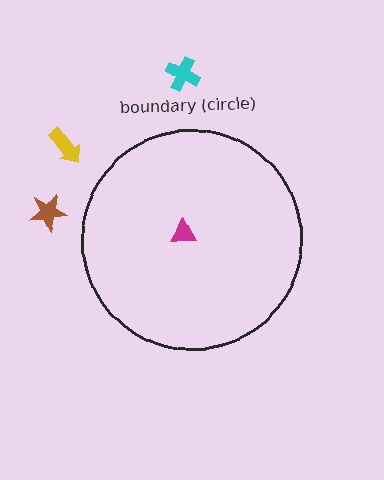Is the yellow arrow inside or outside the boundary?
Outside.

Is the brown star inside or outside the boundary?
Outside.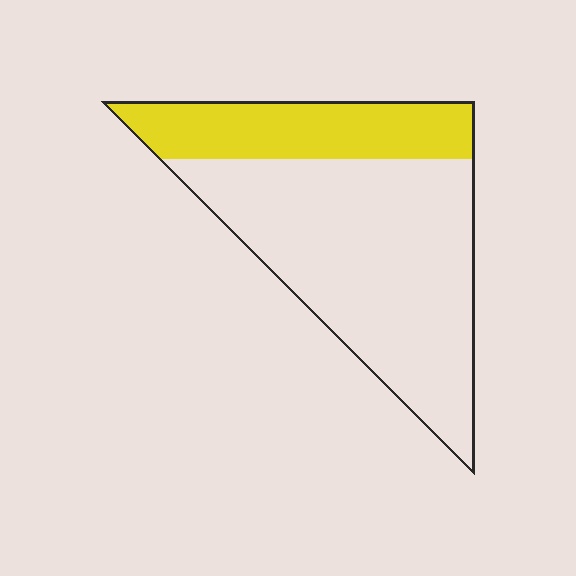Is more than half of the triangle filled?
No.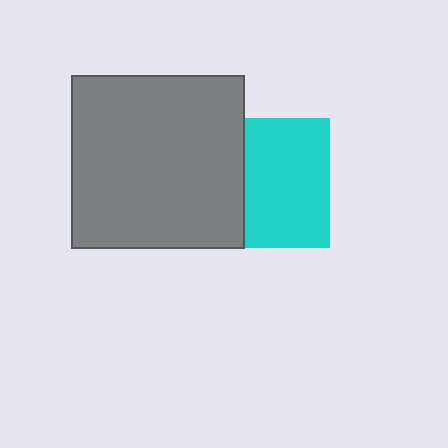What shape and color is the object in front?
The object in front is a gray square.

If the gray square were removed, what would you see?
You would see the complete cyan square.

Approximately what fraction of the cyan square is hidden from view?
Roughly 35% of the cyan square is hidden behind the gray square.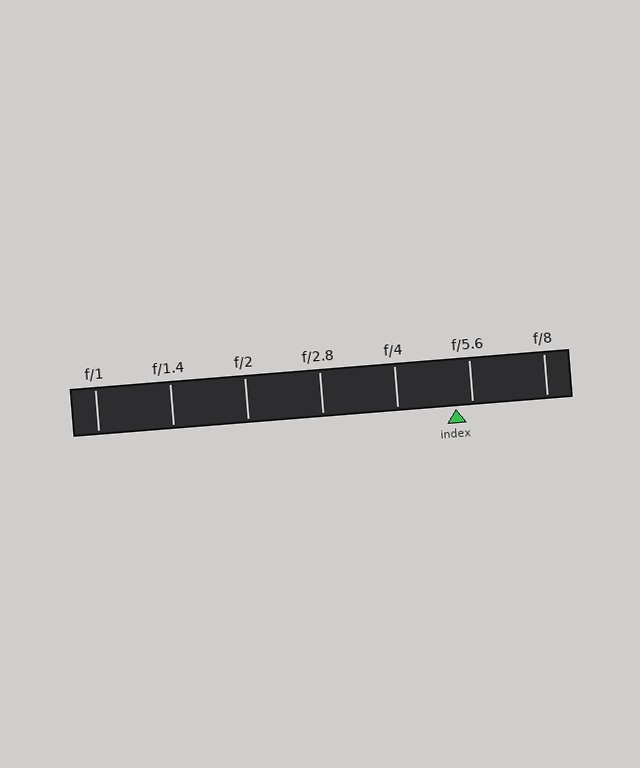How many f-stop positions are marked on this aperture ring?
There are 7 f-stop positions marked.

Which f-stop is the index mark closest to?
The index mark is closest to f/5.6.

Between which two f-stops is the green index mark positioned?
The index mark is between f/4 and f/5.6.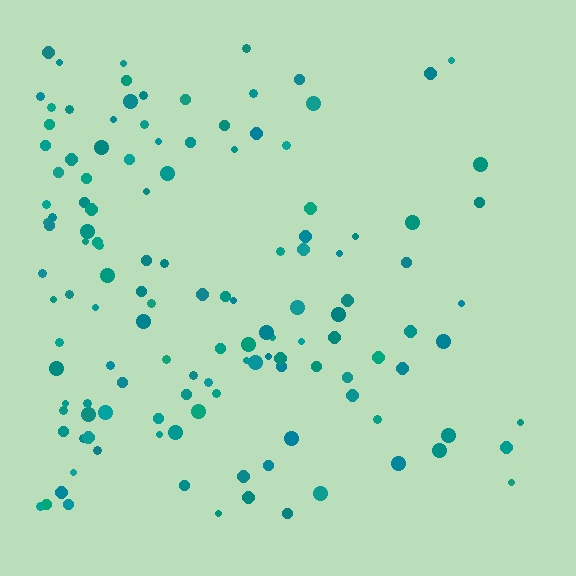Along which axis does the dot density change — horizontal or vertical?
Horizontal.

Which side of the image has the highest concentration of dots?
The left.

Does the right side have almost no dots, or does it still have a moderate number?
Still a moderate number, just noticeably fewer than the left.